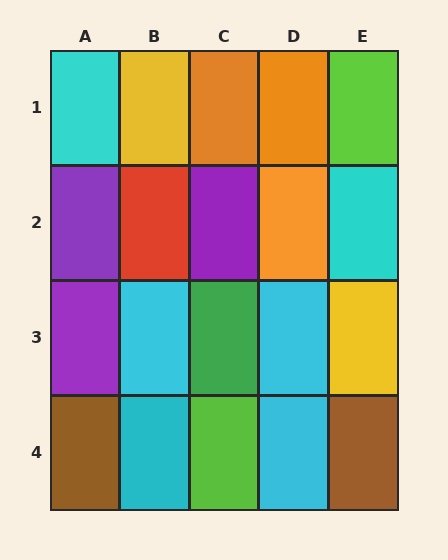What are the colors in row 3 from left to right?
Purple, cyan, green, cyan, yellow.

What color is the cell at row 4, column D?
Cyan.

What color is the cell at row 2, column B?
Red.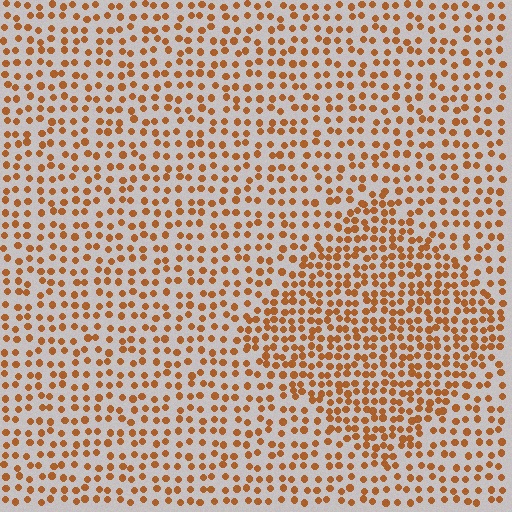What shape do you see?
I see a diamond.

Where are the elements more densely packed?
The elements are more densely packed inside the diamond boundary.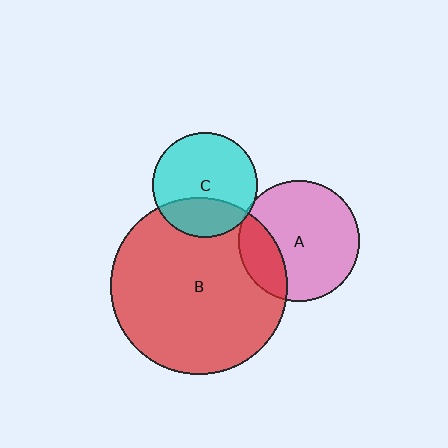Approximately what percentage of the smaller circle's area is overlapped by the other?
Approximately 30%.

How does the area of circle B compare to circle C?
Approximately 2.9 times.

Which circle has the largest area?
Circle B (red).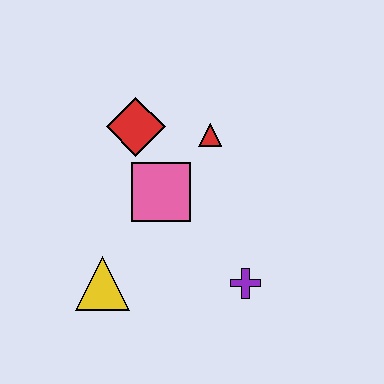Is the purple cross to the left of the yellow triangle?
No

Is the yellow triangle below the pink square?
Yes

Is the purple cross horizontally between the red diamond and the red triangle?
No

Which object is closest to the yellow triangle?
The pink square is closest to the yellow triangle.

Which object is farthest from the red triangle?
The yellow triangle is farthest from the red triangle.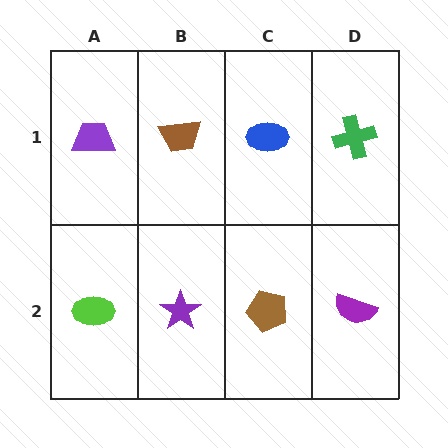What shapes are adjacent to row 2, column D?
A green cross (row 1, column D), a brown pentagon (row 2, column C).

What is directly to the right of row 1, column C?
A green cross.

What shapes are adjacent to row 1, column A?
A lime ellipse (row 2, column A), a brown trapezoid (row 1, column B).